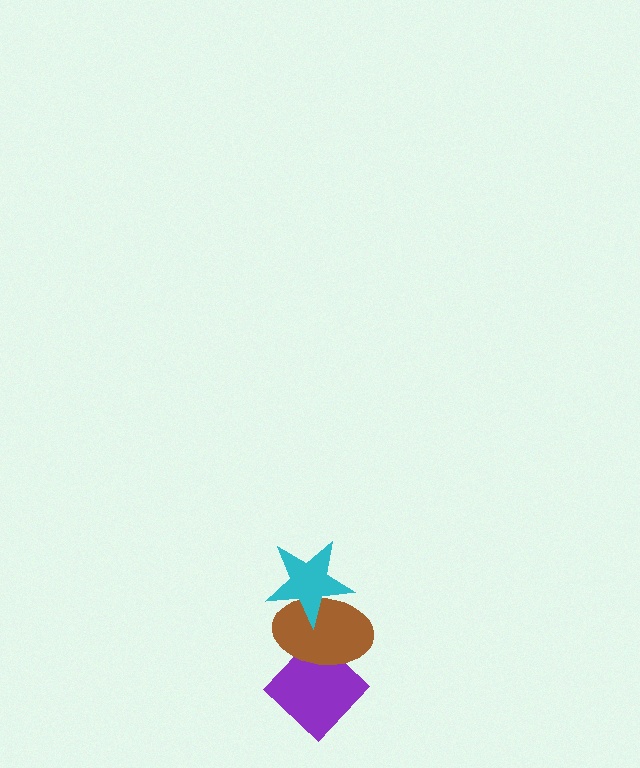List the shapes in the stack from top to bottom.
From top to bottom: the cyan star, the brown ellipse, the purple diamond.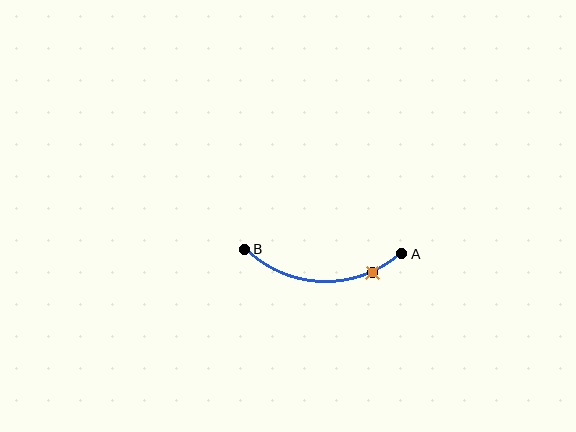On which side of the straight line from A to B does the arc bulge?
The arc bulges below the straight line connecting A and B.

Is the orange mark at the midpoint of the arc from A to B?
No. The orange mark lies on the arc but is closer to endpoint A. The arc midpoint would be at the point on the curve equidistant along the arc from both A and B.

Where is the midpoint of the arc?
The arc midpoint is the point on the curve farthest from the straight line joining A and B. It sits below that line.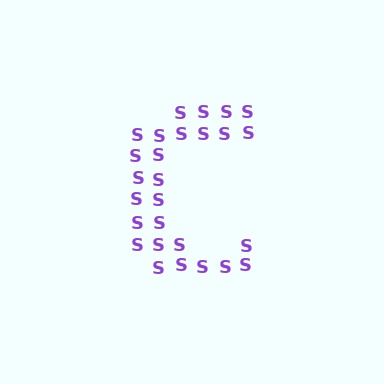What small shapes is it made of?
It is made of small letter S's.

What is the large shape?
The large shape is the letter C.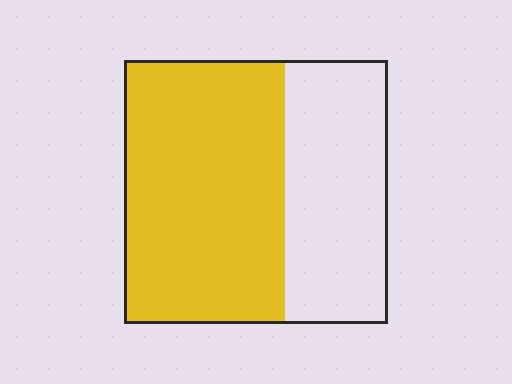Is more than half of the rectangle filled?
Yes.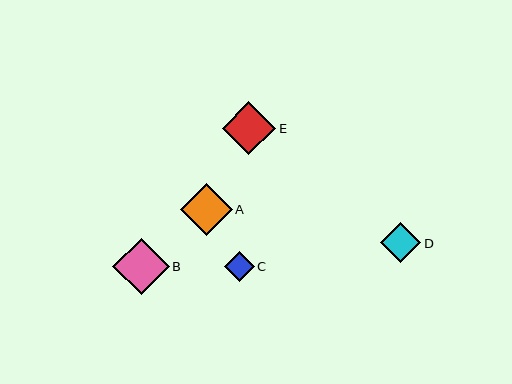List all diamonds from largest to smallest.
From largest to smallest: B, E, A, D, C.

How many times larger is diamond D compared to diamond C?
Diamond D is approximately 1.3 times the size of diamond C.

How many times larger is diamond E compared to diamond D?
Diamond E is approximately 1.3 times the size of diamond D.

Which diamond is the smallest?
Diamond C is the smallest with a size of approximately 30 pixels.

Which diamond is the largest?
Diamond B is the largest with a size of approximately 56 pixels.